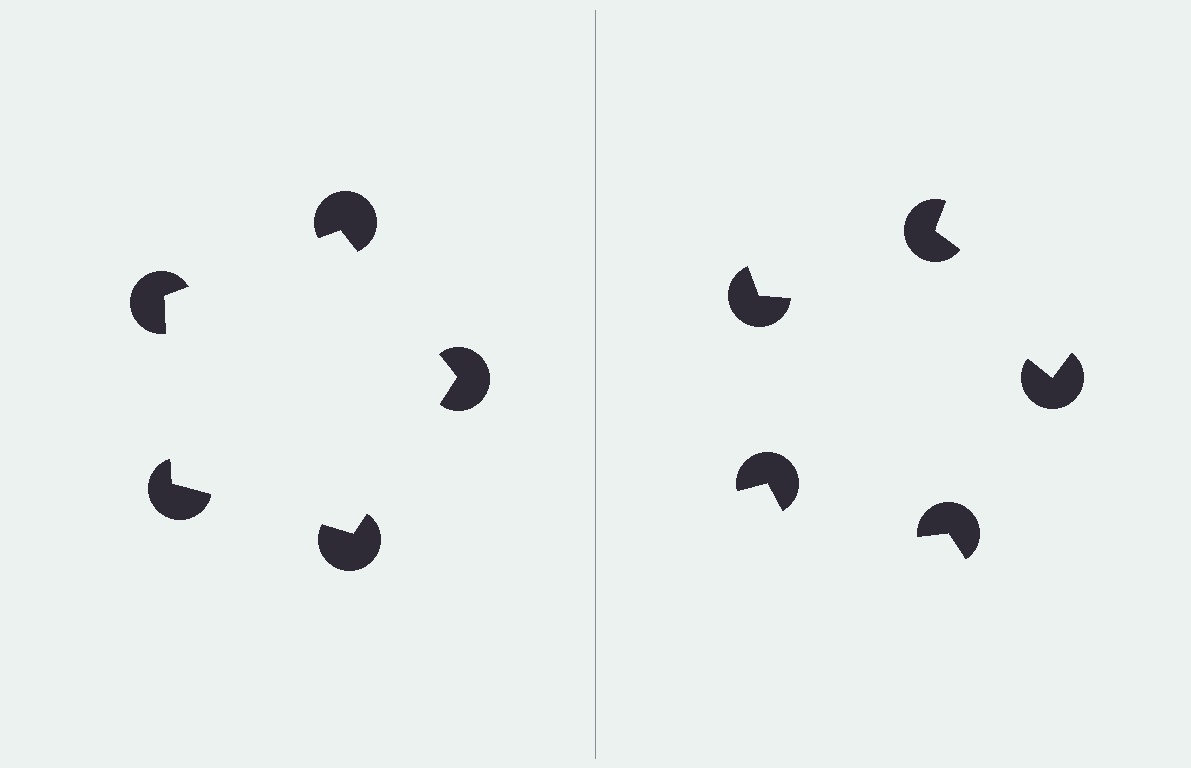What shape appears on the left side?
An illusory pentagon.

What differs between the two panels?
The pac-man discs are positioned identically on both sides; only the wedge orientations differ. On the left they align to a pentagon; on the right they are misaligned.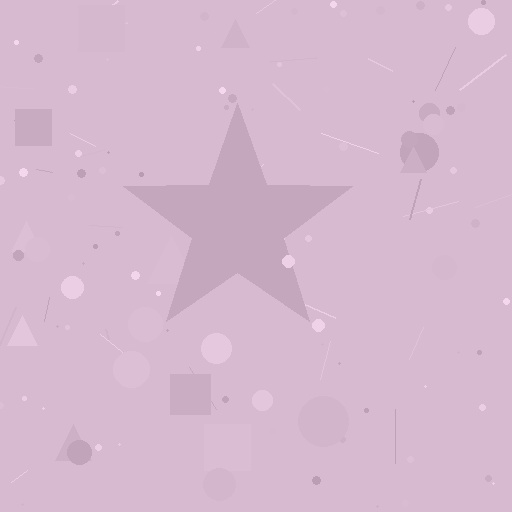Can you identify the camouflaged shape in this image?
The camouflaged shape is a star.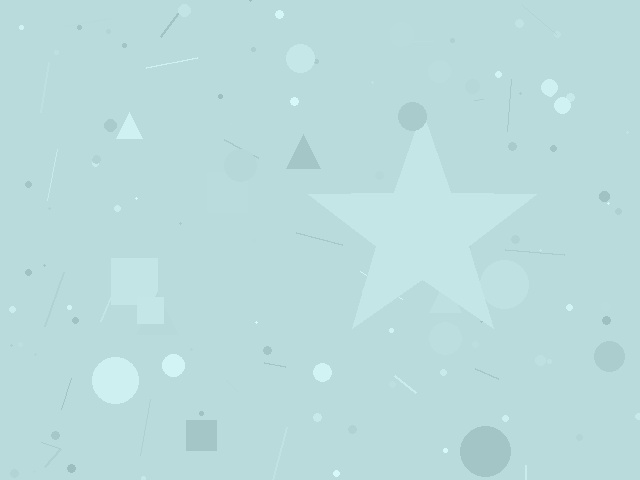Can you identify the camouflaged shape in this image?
The camouflaged shape is a star.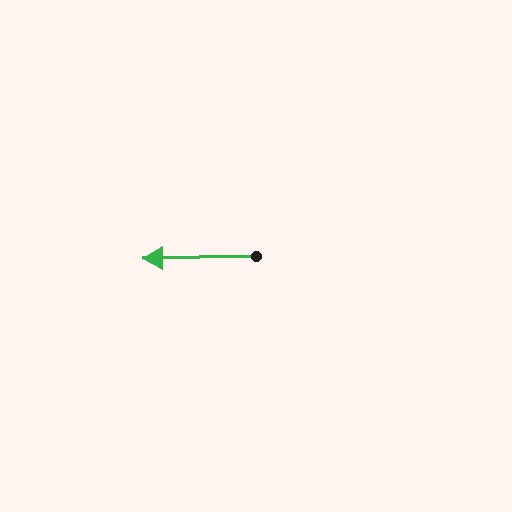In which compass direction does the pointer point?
West.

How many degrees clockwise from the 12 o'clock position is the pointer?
Approximately 269 degrees.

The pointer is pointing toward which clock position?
Roughly 9 o'clock.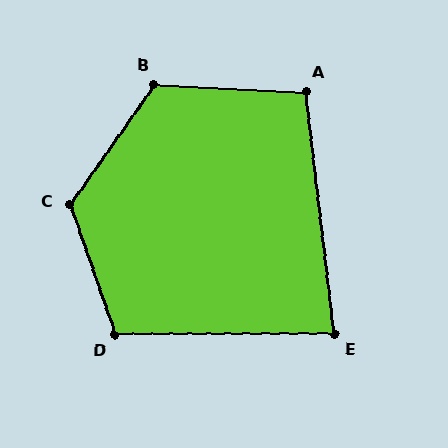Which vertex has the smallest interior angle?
E, at approximately 84 degrees.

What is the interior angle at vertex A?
Approximately 99 degrees (obtuse).